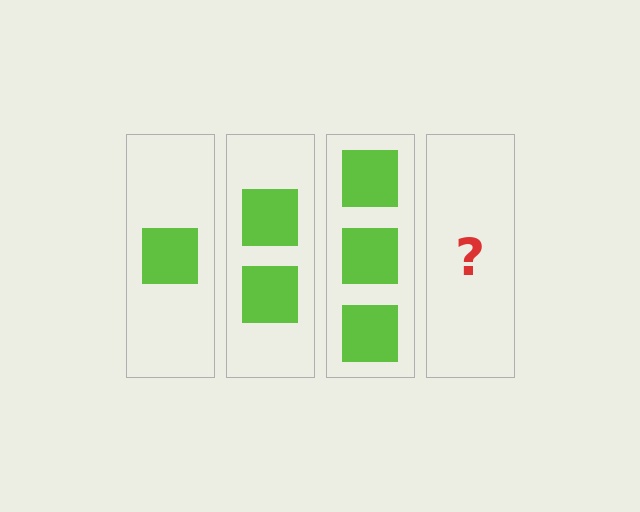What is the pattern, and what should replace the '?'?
The pattern is that each step adds one more square. The '?' should be 4 squares.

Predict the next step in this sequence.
The next step is 4 squares.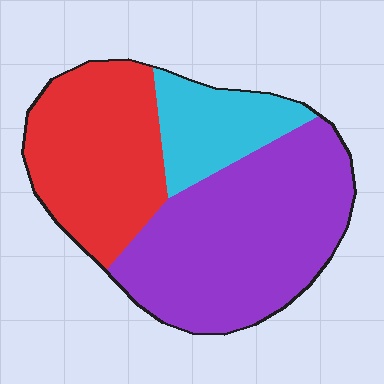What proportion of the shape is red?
Red takes up between a third and a half of the shape.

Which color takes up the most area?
Purple, at roughly 50%.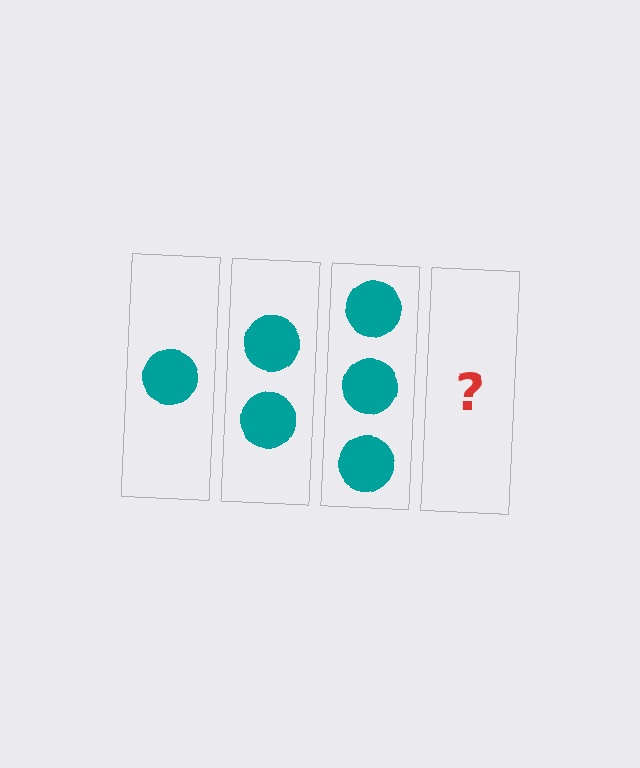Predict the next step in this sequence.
The next step is 4 circles.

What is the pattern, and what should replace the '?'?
The pattern is that each step adds one more circle. The '?' should be 4 circles.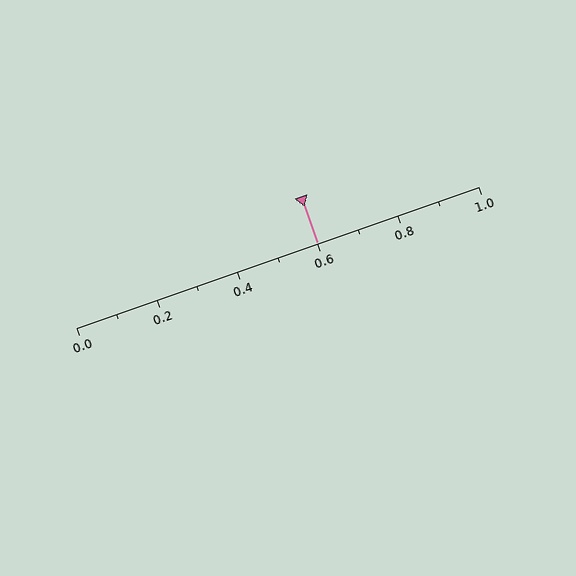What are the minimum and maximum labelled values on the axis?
The axis runs from 0.0 to 1.0.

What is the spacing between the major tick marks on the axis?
The major ticks are spaced 0.2 apart.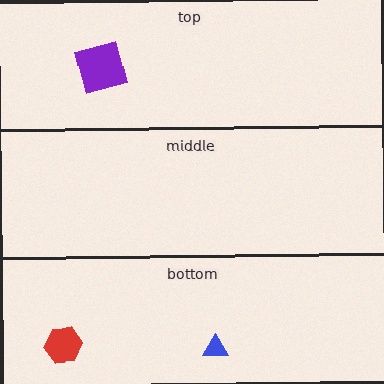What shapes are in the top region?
The purple square.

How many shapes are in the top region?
1.